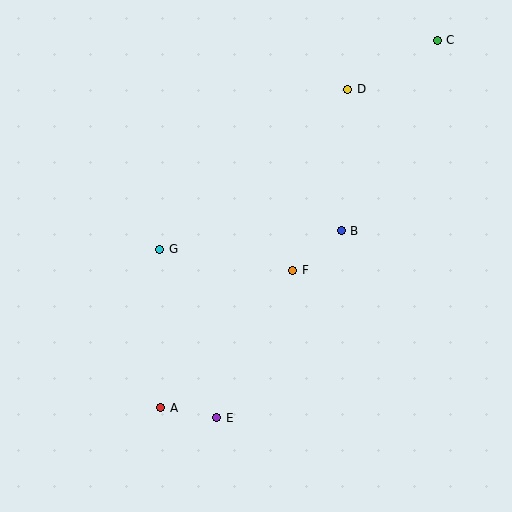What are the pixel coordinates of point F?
Point F is at (292, 270).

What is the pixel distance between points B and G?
The distance between B and G is 182 pixels.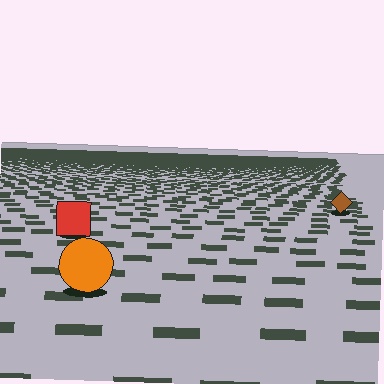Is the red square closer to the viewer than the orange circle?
No. The orange circle is closer — you can tell from the texture gradient: the ground texture is coarser near it.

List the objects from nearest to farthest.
From nearest to farthest: the orange circle, the red square, the brown diamond.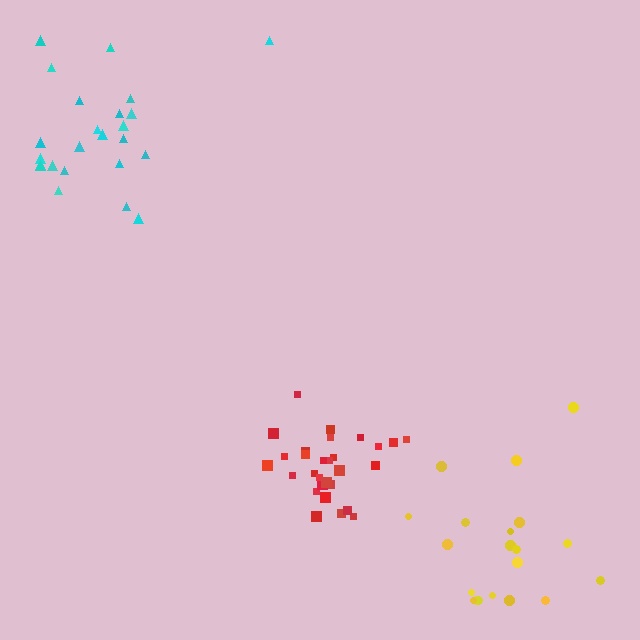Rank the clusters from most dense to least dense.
red, cyan, yellow.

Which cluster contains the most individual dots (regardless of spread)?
Red (29).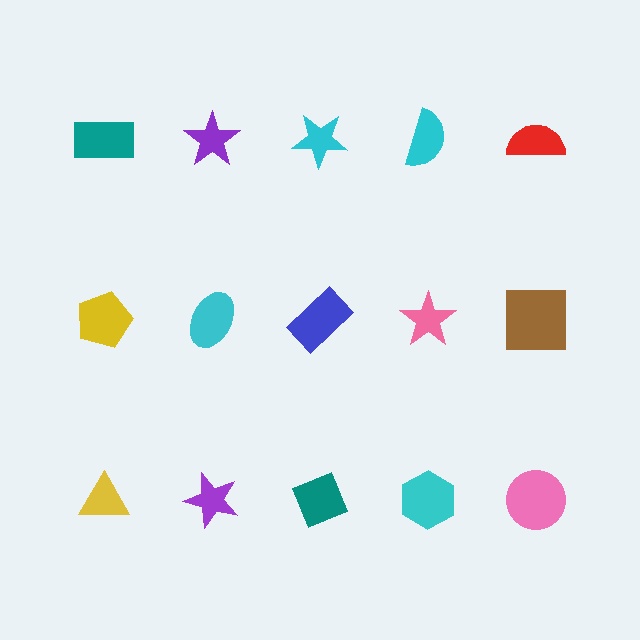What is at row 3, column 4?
A cyan hexagon.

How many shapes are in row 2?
5 shapes.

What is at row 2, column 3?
A blue rectangle.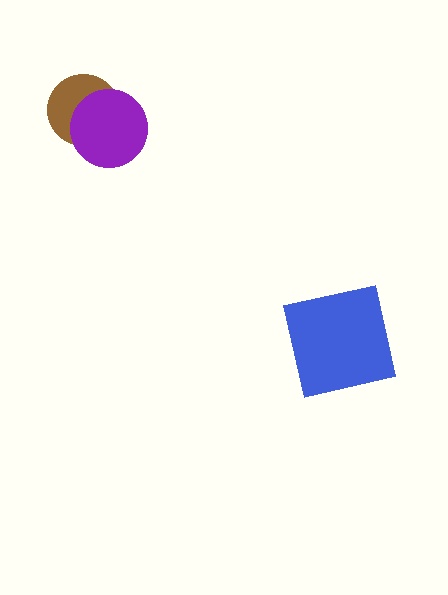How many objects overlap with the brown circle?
1 object overlaps with the brown circle.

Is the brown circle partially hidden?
Yes, it is partially covered by another shape.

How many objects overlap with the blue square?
0 objects overlap with the blue square.